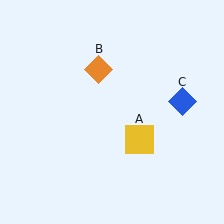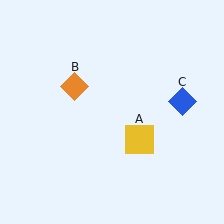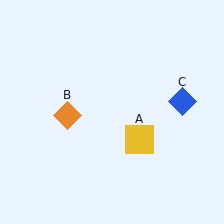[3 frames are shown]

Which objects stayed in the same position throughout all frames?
Yellow square (object A) and blue diamond (object C) remained stationary.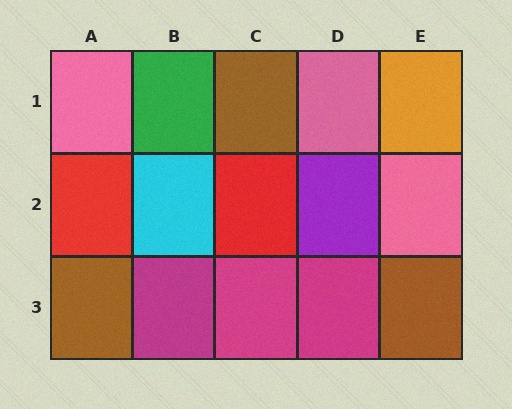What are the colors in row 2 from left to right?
Red, cyan, red, purple, pink.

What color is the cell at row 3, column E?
Brown.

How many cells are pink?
3 cells are pink.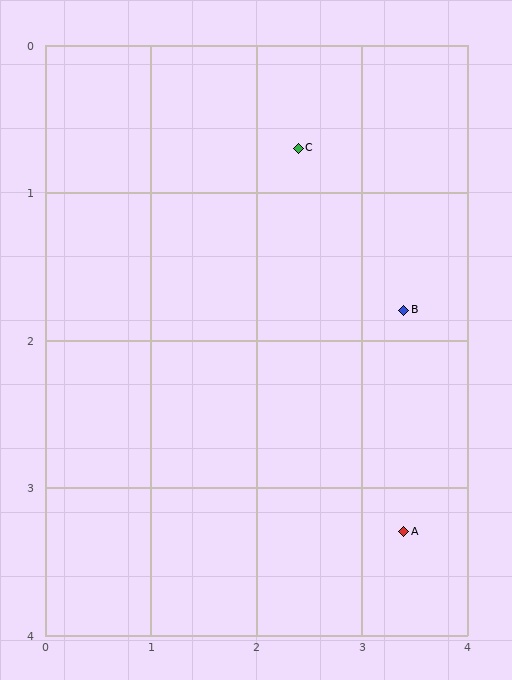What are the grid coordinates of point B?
Point B is at approximately (3.4, 1.8).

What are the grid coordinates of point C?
Point C is at approximately (2.4, 0.7).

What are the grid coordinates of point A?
Point A is at approximately (3.4, 3.3).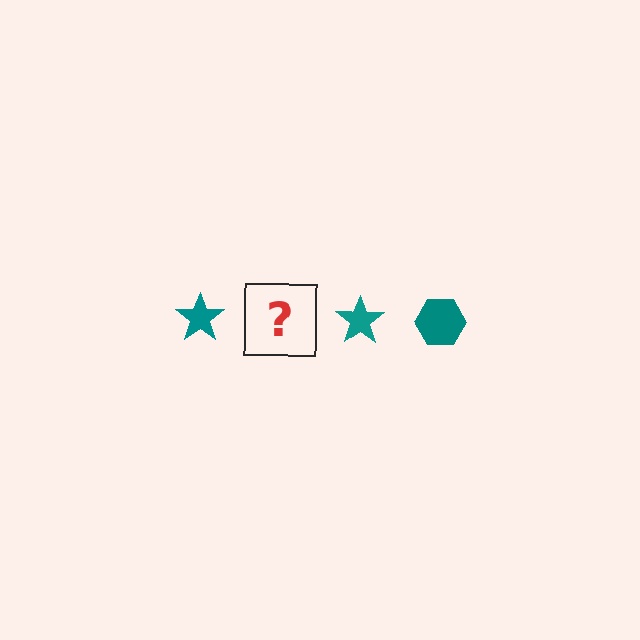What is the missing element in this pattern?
The missing element is a teal hexagon.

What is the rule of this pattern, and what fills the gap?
The rule is that the pattern cycles through star, hexagon shapes in teal. The gap should be filled with a teal hexagon.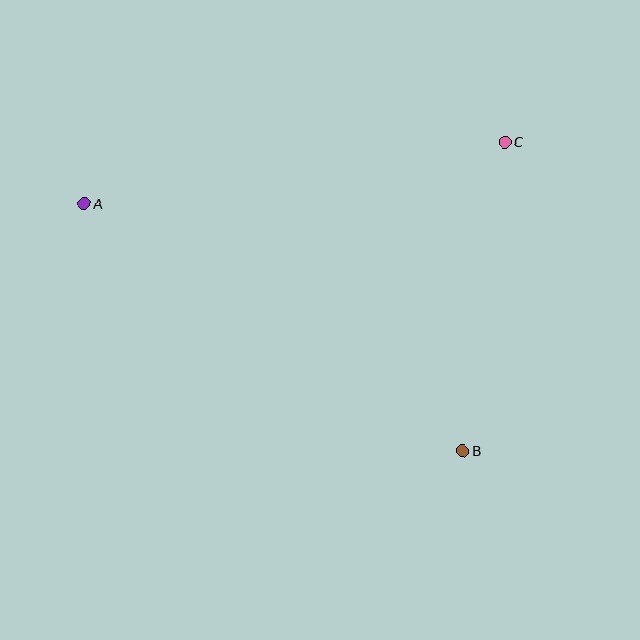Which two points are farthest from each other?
Points A and B are farthest from each other.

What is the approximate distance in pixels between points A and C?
The distance between A and C is approximately 425 pixels.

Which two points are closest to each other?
Points B and C are closest to each other.